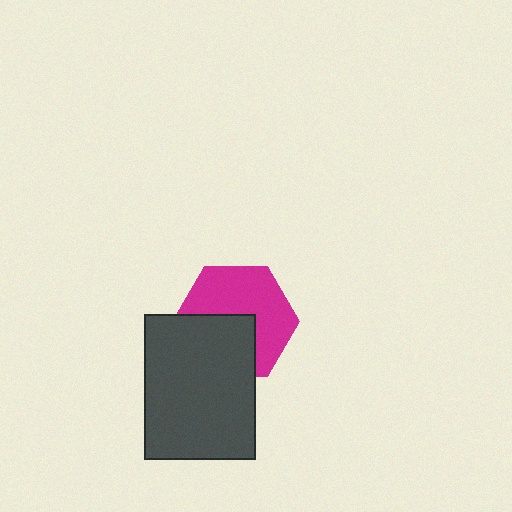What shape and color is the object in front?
The object in front is a dark gray rectangle.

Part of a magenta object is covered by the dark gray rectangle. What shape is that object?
It is a hexagon.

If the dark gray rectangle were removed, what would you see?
You would see the complete magenta hexagon.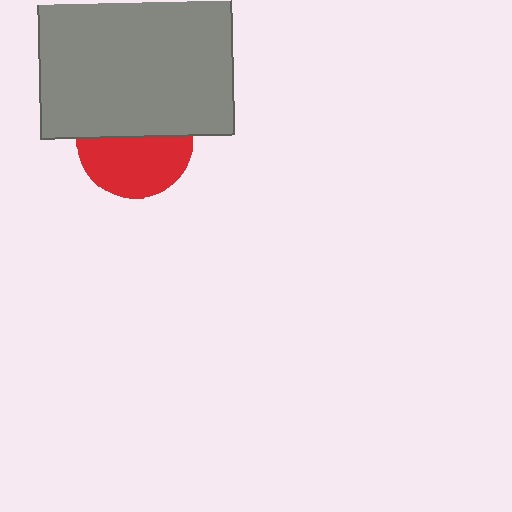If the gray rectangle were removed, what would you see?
You would see the complete red circle.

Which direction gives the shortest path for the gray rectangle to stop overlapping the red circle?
Moving up gives the shortest separation.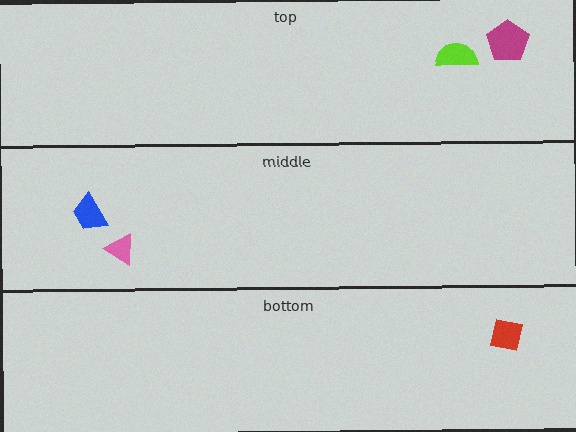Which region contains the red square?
The bottom region.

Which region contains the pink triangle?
The middle region.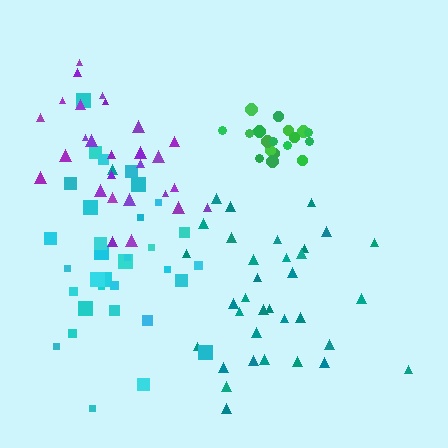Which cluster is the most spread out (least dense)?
Teal.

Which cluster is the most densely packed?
Green.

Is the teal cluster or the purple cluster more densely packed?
Purple.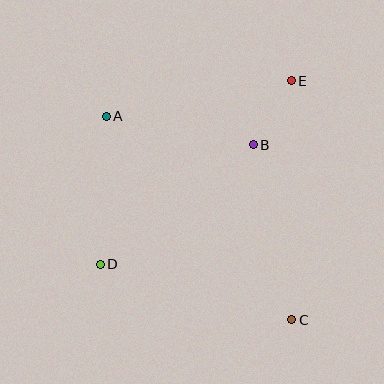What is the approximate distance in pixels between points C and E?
The distance between C and E is approximately 239 pixels.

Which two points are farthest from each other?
Points A and C are farthest from each other.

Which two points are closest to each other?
Points B and E are closest to each other.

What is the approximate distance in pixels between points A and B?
The distance between A and B is approximately 150 pixels.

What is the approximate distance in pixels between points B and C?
The distance between B and C is approximately 179 pixels.